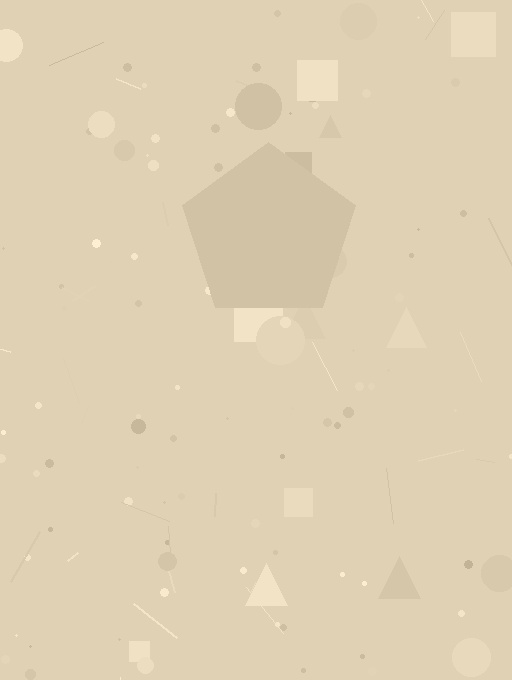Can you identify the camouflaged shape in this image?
The camouflaged shape is a pentagon.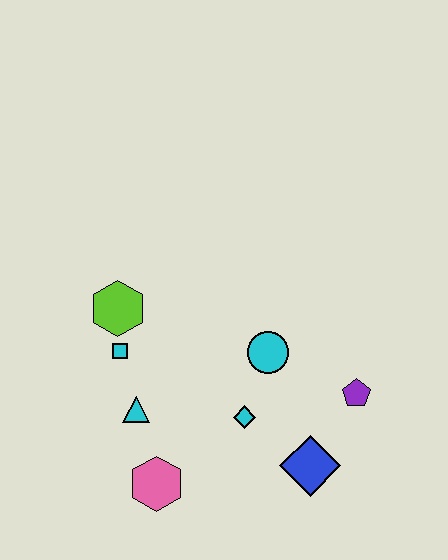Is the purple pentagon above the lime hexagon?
No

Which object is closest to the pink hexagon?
The cyan triangle is closest to the pink hexagon.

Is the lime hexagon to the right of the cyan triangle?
No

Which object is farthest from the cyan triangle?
The purple pentagon is farthest from the cyan triangle.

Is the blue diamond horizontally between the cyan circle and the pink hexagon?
No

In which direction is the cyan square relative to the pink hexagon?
The cyan square is above the pink hexagon.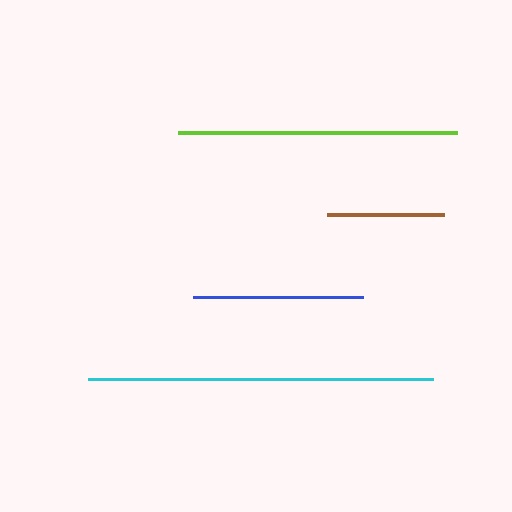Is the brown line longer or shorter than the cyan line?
The cyan line is longer than the brown line.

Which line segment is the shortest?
The brown line is the shortest at approximately 117 pixels.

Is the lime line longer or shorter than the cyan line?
The cyan line is longer than the lime line.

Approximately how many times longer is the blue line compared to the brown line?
The blue line is approximately 1.5 times the length of the brown line.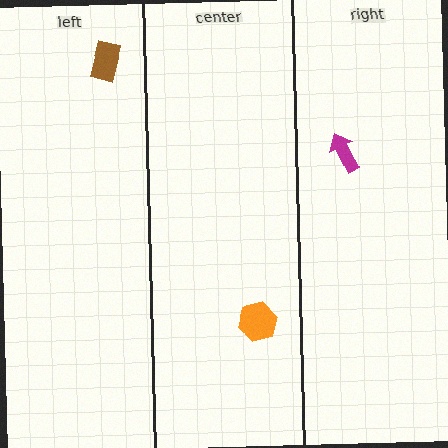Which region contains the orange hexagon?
The center region.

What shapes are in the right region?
The magenta arrow.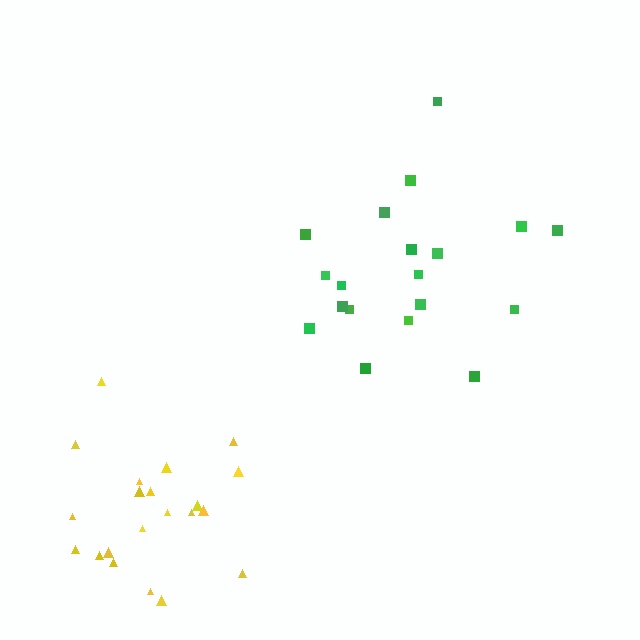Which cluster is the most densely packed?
Yellow.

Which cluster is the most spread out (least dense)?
Green.